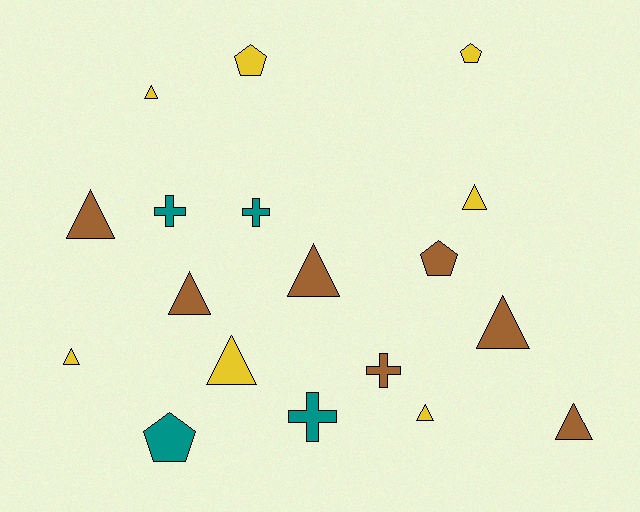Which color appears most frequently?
Brown, with 7 objects.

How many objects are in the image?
There are 18 objects.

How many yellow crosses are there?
There are no yellow crosses.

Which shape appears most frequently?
Triangle, with 10 objects.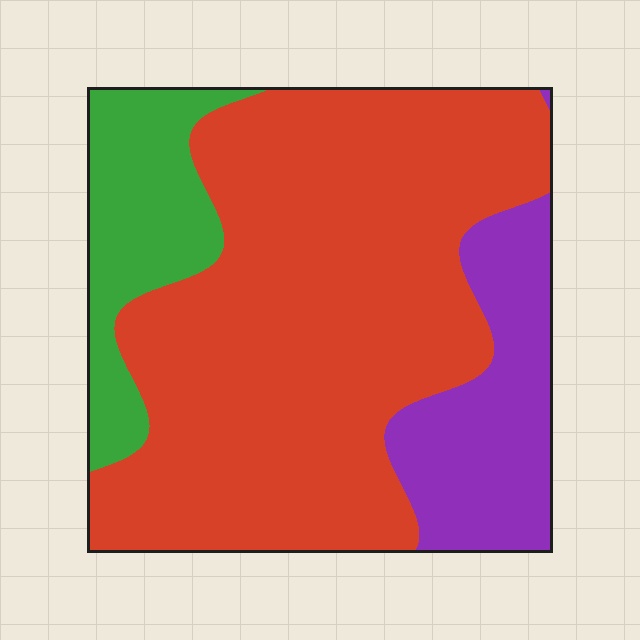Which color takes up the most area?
Red, at roughly 65%.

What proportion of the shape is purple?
Purple covers 18% of the shape.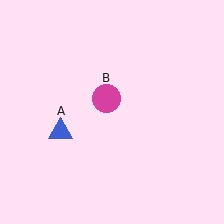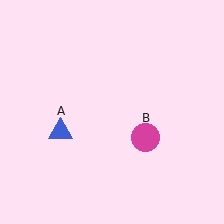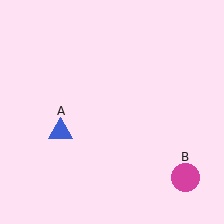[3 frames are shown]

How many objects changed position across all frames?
1 object changed position: magenta circle (object B).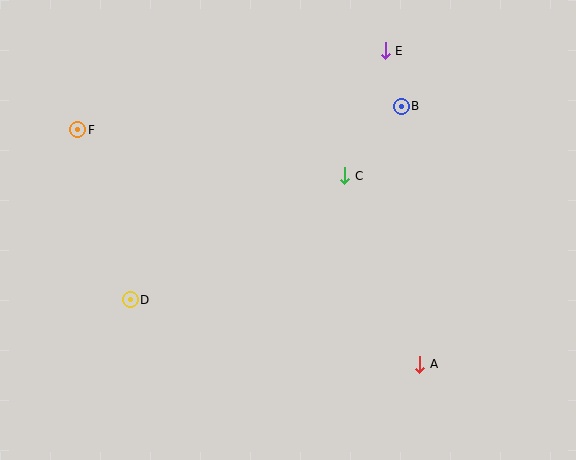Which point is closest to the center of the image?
Point C at (345, 176) is closest to the center.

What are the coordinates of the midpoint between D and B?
The midpoint between D and B is at (266, 203).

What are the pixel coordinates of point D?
Point D is at (130, 300).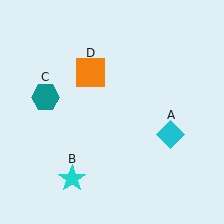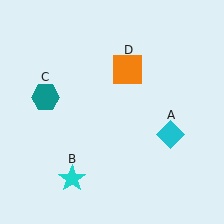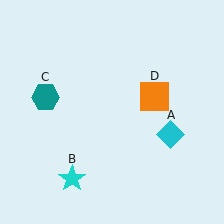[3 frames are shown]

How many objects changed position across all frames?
1 object changed position: orange square (object D).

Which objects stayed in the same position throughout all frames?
Cyan diamond (object A) and cyan star (object B) and teal hexagon (object C) remained stationary.